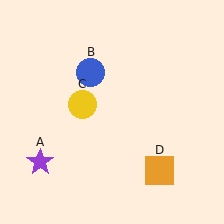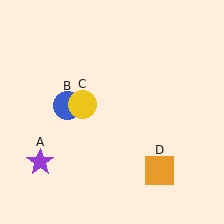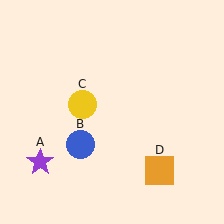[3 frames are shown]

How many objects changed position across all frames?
1 object changed position: blue circle (object B).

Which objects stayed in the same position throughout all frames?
Purple star (object A) and yellow circle (object C) and orange square (object D) remained stationary.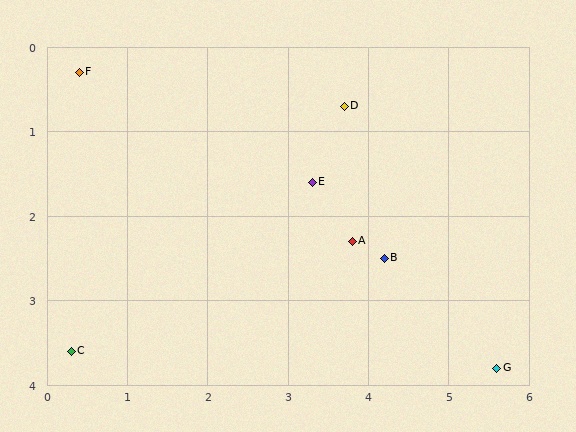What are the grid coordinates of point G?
Point G is at approximately (5.6, 3.8).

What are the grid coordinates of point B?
Point B is at approximately (4.2, 2.5).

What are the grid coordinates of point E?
Point E is at approximately (3.3, 1.6).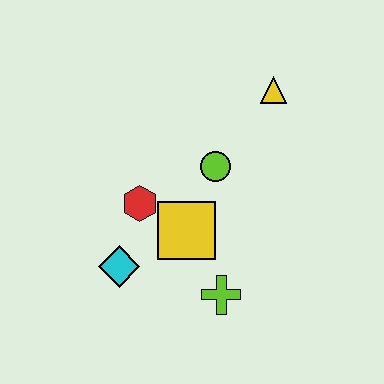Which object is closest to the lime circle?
The yellow square is closest to the lime circle.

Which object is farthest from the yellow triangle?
The cyan diamond is farthest from the yellow triangle.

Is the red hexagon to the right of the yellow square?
No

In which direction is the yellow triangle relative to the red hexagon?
The yellow triangle is to the right of the red hexagon.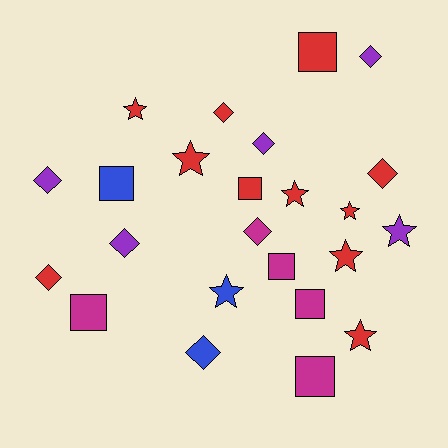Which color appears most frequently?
Red, with 11 objects.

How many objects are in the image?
There are 24 objects.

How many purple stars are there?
There is 1 purple star.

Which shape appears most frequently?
Diamond, with 9 objects.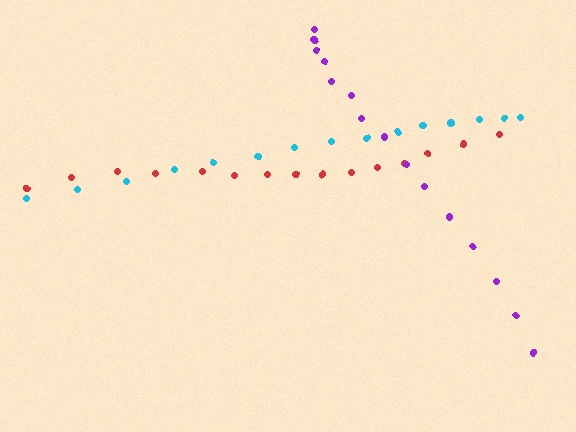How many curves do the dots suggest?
There are 3 distinct paths.